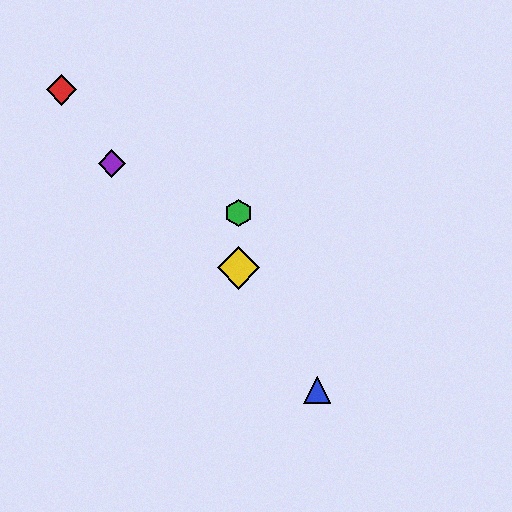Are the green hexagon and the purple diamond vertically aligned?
No, the green hexagon is at x≈238 and the purple diamond is at x≈112.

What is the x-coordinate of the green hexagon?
The green hexagon is at x≈238.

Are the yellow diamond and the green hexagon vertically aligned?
Yes, both are at x≈238.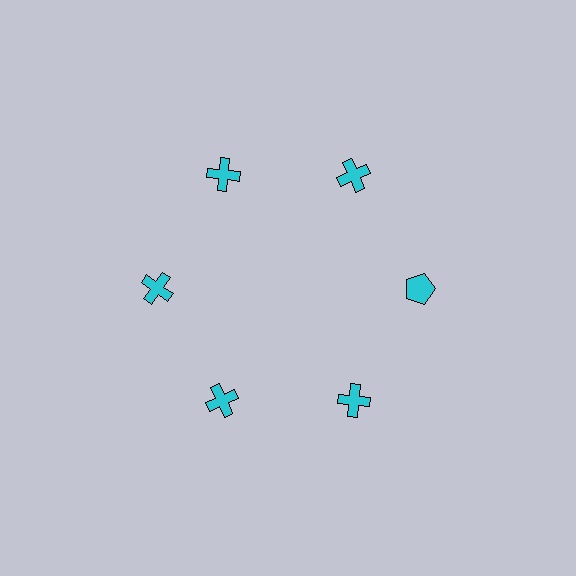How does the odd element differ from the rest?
It has a different shape: pentagon instead of cross.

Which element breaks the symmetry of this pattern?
The cyan pentagon at roughly the 3 o'clock position breaks the symmetry. All other shapes are cyan crosses.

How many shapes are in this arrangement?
There are 6 shapes arranged in a ring pattern.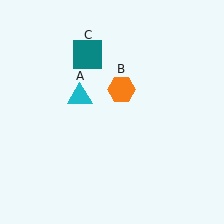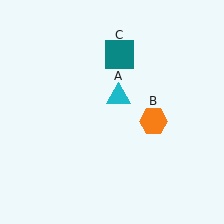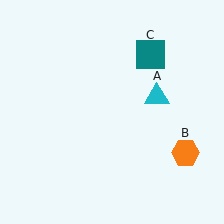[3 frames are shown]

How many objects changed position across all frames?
3 objects changed position: cyan triangle (object A), orange hexagon (object B), teal square (object C).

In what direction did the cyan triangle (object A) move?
The cyan triangle (object A) moved right.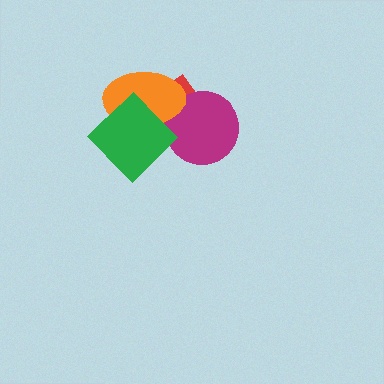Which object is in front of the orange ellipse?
The green diamond is in front of the orange ellipse.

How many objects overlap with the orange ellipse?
3 objects overlap with the orange ellipse.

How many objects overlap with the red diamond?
3 objects overlap with the red diamond.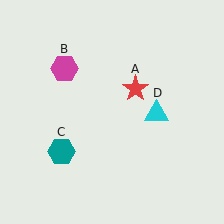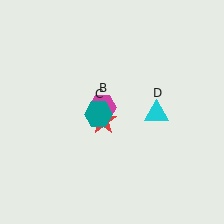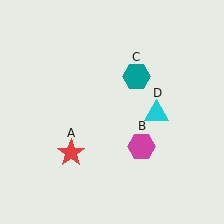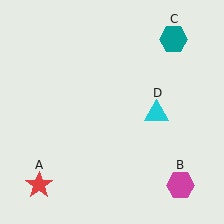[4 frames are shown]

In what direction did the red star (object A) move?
The red star (object A) moved down and to the left.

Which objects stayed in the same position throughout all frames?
Cyan triangle (object D) remained stationary.